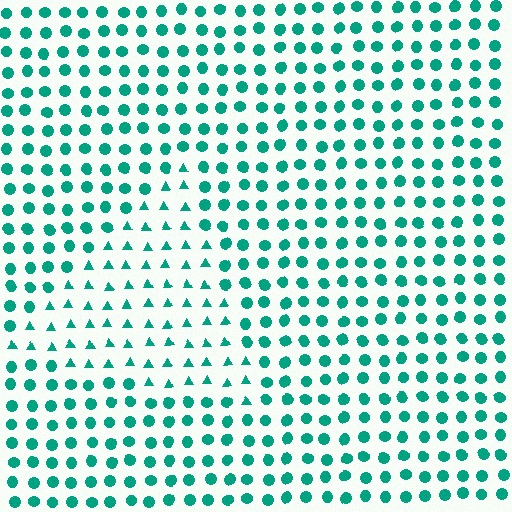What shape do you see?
I see a triangle.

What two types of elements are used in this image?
The image uses triangles inside the triangle region and circles outside it.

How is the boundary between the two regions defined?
The boundary is defined by a change in element shape: triangles inside vs. circles outside. All elements share the same color and spacing.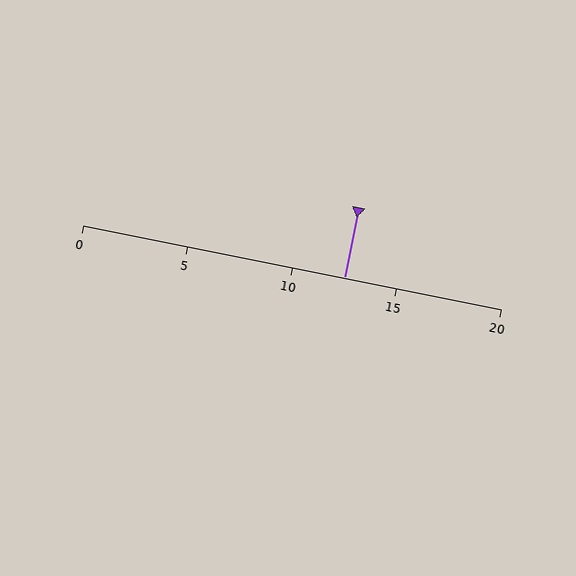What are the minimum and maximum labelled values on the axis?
The axis runs from 0 to 20.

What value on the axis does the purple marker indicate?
The marker indicates approximately 12.5.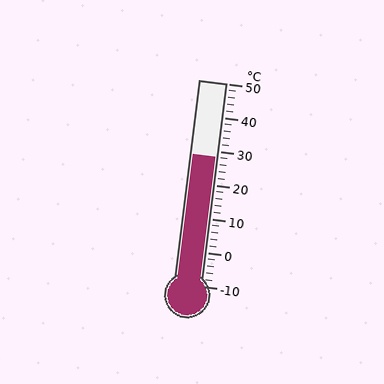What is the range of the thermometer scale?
The thermometer scale ranges from -10°C to 50°C.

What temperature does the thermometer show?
The thermometer shows approximately 28°C.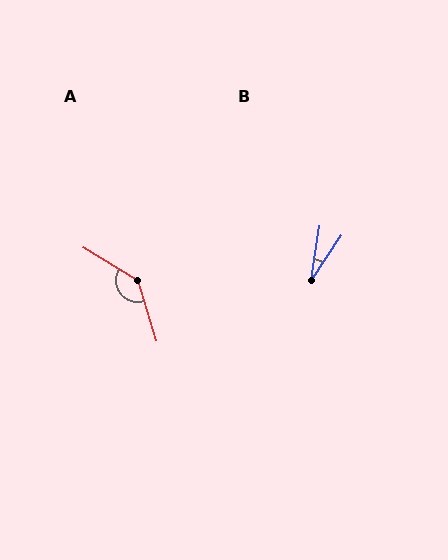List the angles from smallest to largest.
B (26°), A (138°).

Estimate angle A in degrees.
Approximately 138 degrees.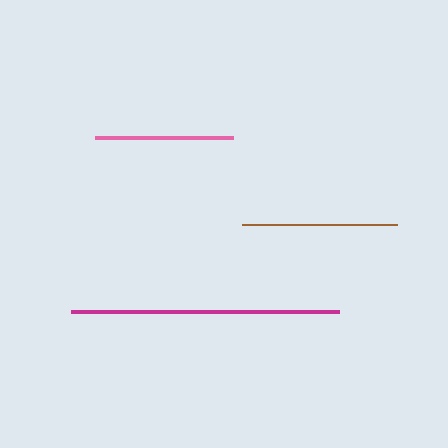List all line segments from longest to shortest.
From longest to shortest: magenta, brown, pink.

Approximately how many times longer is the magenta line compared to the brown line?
The magenta line is approximately 1.7 times the length of the brown line.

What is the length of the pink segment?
The pink segment is approximately 138 pixels long.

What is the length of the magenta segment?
The magenta segment is approximately 267 pixels long.